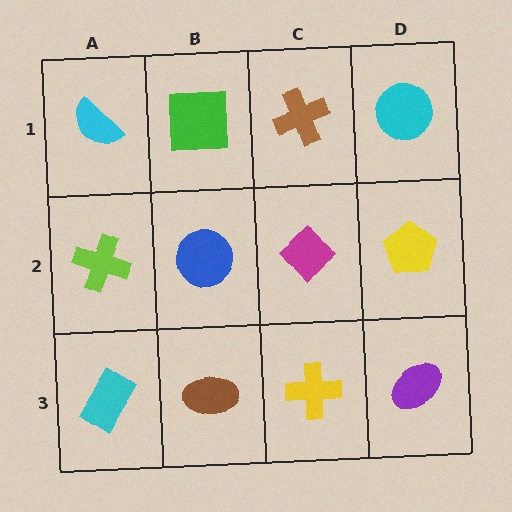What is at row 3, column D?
A purple ellipse.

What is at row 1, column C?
A brown cross.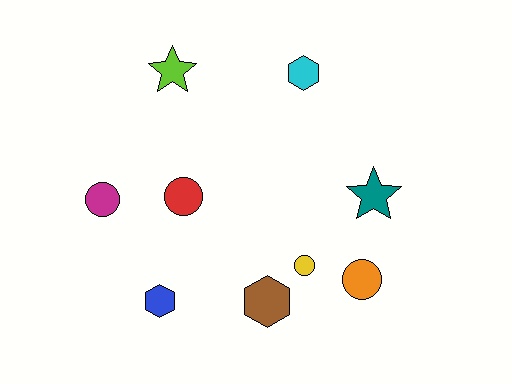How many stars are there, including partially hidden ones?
There are 2 stars.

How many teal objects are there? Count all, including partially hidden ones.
There is 1 teal object.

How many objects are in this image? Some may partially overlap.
There are 9 objects.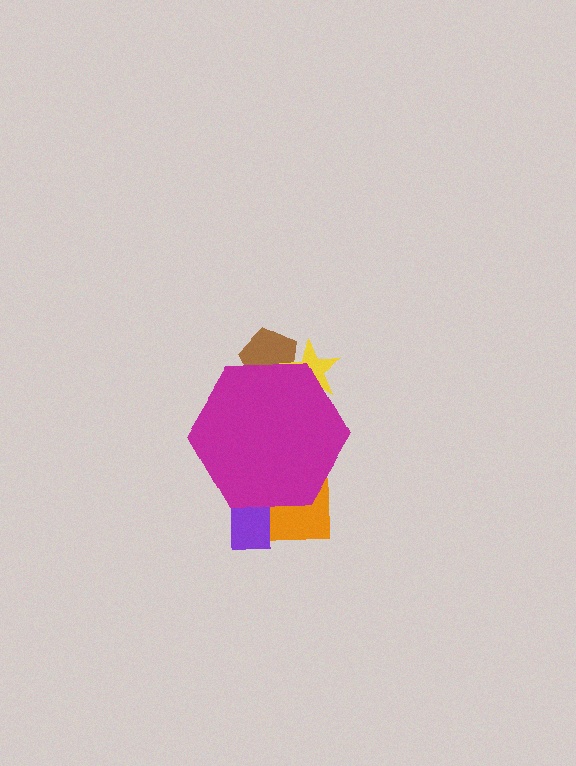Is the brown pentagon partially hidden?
Yes, the brown pentagon is partially hidden behind the magenta hexagon.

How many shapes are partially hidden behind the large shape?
4 shapes are partially hidden.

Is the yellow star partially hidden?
Yes, the yellow star is partially hidden behind the magenta hexagon.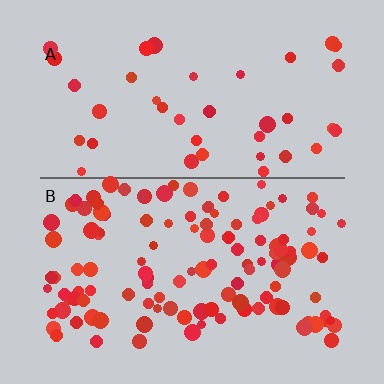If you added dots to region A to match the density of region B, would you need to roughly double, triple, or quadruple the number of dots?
Approximately triple.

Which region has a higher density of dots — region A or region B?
B (the bottom).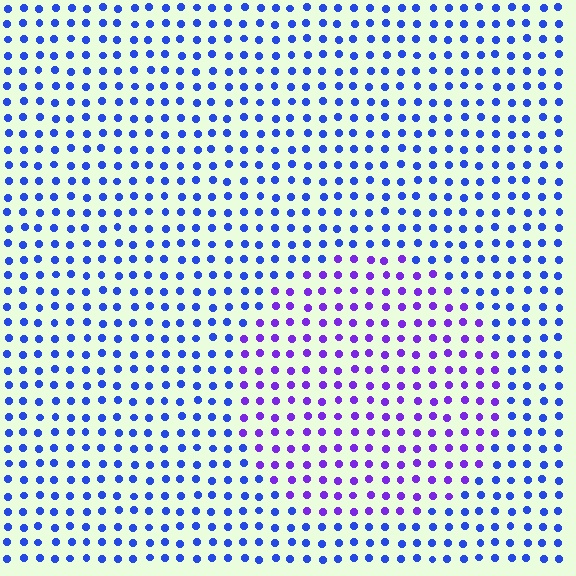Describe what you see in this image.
The image is filled with small blue elements in a uniform arrangement. A circle-shaped region is visible where the elements are tinted to a slightly different hue, forming a subtle color boundary.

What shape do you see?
I see a circle.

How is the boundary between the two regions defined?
The boundary is defined purely by a slight shift in hue (about 39 degrees). Spacing, size, and orientation are identical on both sides.